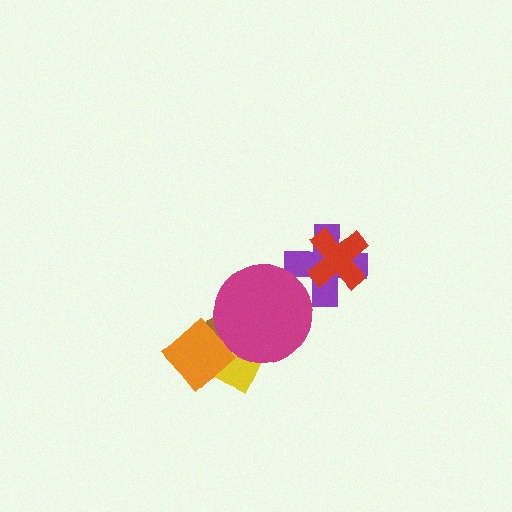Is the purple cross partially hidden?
Yes, it is partially covered by another shape.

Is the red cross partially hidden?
No, no other shape covers it.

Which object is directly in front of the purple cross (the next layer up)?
The magenta circle is directly in front of the purple cross.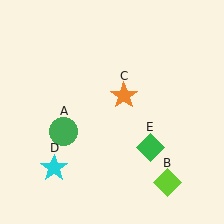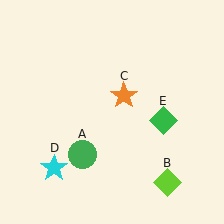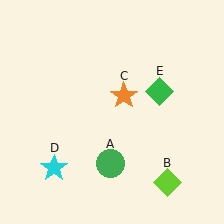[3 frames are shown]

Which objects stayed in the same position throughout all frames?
Lime diamond (object B) and orange star (object C) and cyan star (object D) remained stationary.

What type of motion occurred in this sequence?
The green circle (object A), green diamond (object E) rotated counterclockwise around the center of the scene.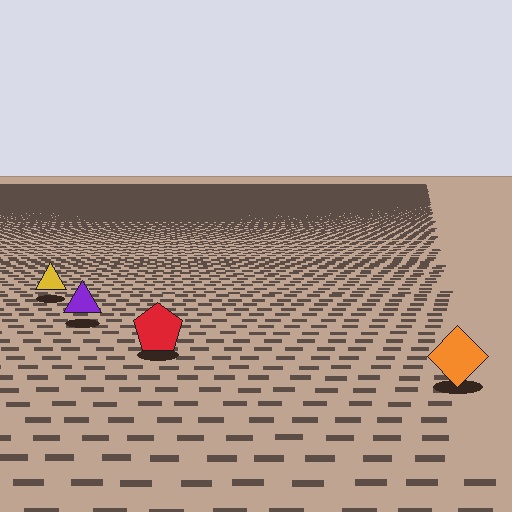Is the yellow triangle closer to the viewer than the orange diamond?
No. The orange diamond is closer — you can tell from the texture gradient: the ground texture is coarser near it.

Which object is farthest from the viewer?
The yellow triangle is farthest from the viewer. It appears smaller and the ground texture around it is denser.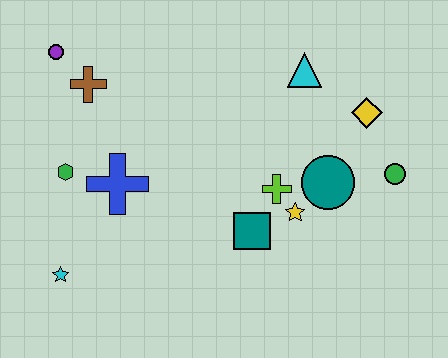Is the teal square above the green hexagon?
No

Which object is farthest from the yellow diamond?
The cyan star is farthest from the yellow diamond.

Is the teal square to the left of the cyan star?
No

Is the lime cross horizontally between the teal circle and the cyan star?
Yes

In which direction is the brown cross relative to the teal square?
The brown cross is to the left of the teal square.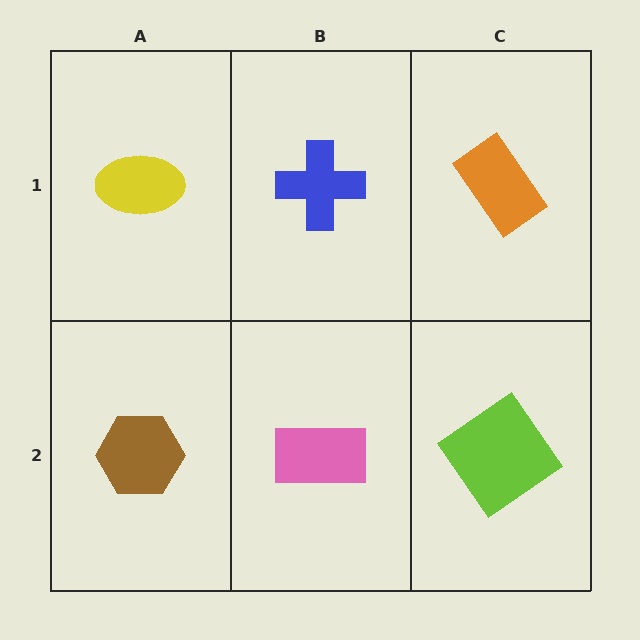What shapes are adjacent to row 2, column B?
A blue cross (row 1, column B), a brown hexagon (row 2, column A), a lime diamond (row 2, column C).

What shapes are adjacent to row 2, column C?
An orange rectangle (row 1, column C), a pink rectangle (row 2, column B).